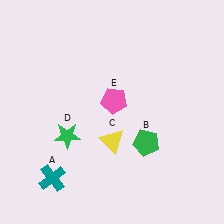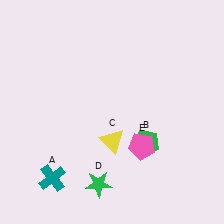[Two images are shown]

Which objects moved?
The objects that moved are: the green star (D), the pink pentagon (E).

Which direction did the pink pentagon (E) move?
The pink pentagon (E) moved down.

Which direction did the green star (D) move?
The green star (D) moved down.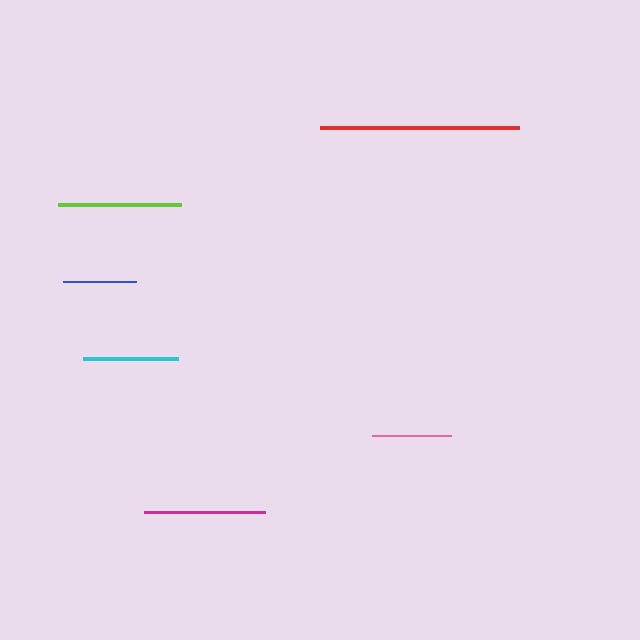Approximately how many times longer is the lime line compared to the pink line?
The lime line is approximately 1.5 times the length of the pink line.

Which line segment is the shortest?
The blue line is the shortest at approximately 73 pixels.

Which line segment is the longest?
The red line is the longest at approximately 199 pixels.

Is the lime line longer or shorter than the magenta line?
The lime line is longer than the magenta line.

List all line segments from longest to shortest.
From longest to shortest: red, lime, magenta, cyan, pink, blue.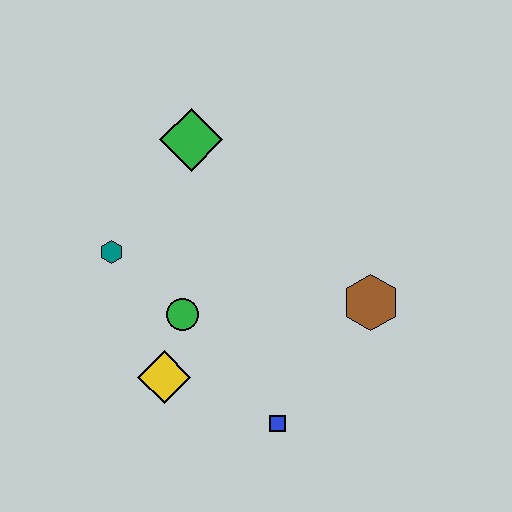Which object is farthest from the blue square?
The green diamond is farthest from the blue square.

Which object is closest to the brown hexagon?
The blue square is closest to the brown hexagon.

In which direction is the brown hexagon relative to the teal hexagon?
The brown hexagon is to the right of the teal hexagon.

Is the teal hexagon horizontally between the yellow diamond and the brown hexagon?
No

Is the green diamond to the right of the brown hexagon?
No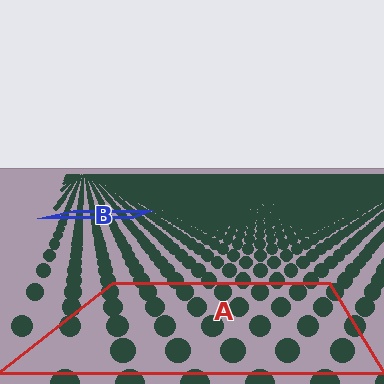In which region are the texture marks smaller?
The texture marks are smaller in region B, because it is farther away.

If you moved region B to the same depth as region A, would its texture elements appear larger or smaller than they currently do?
They would appear larger. At a closer depth, the same texture elements are projected at a bigger on-screen size.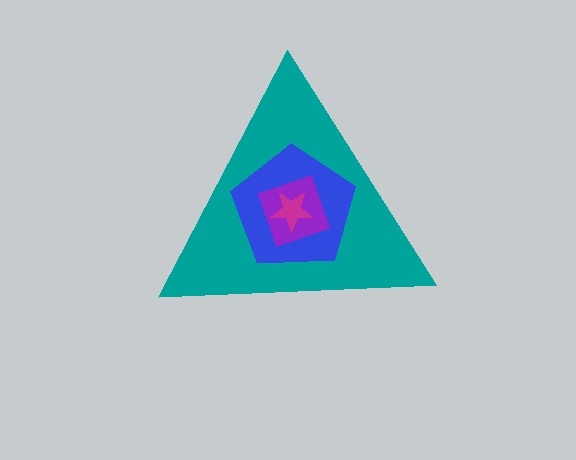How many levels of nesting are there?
4.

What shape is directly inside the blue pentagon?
The purple diamond.